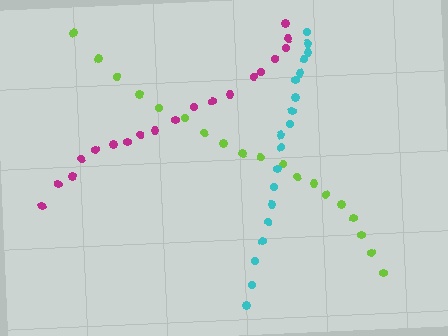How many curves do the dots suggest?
There are 3 distinct paths.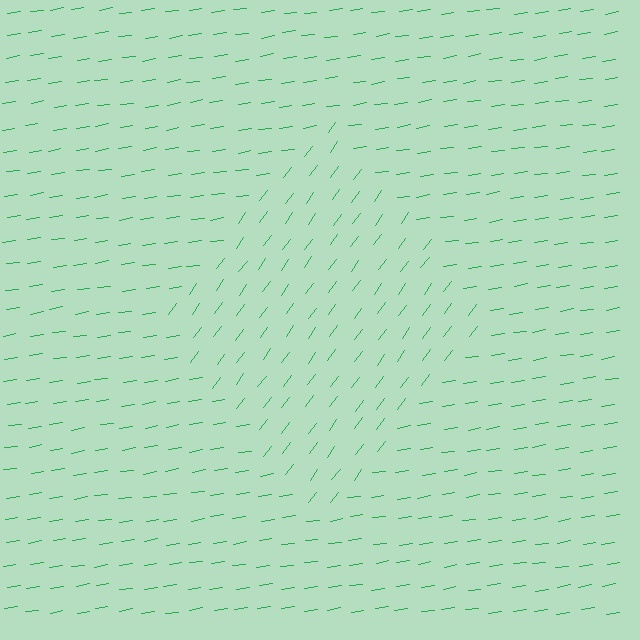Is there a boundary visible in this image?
Yes, there is a texture boundary formed by a change in line orientation.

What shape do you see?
I see a diamond.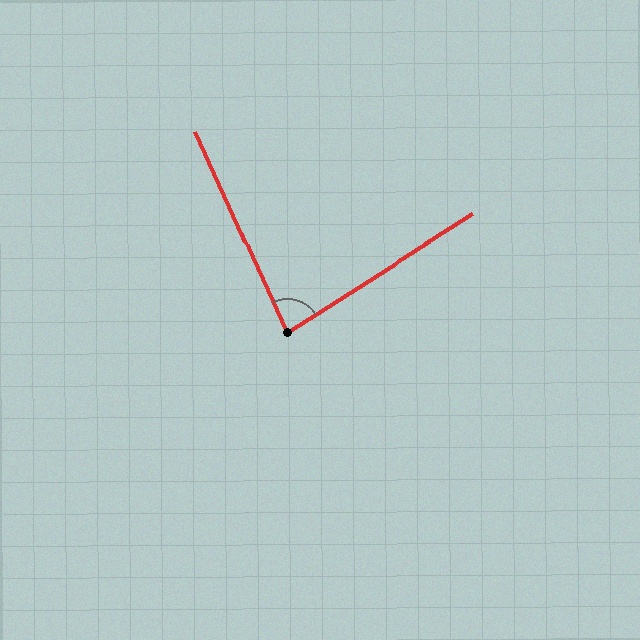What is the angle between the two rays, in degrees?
Approximately 82 degrees.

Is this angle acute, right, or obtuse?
It is acute.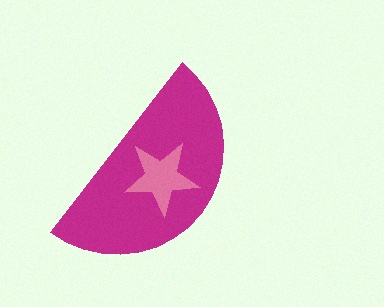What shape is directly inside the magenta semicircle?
The pink star.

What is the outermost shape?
The magenta semicircle.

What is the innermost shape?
The pink star.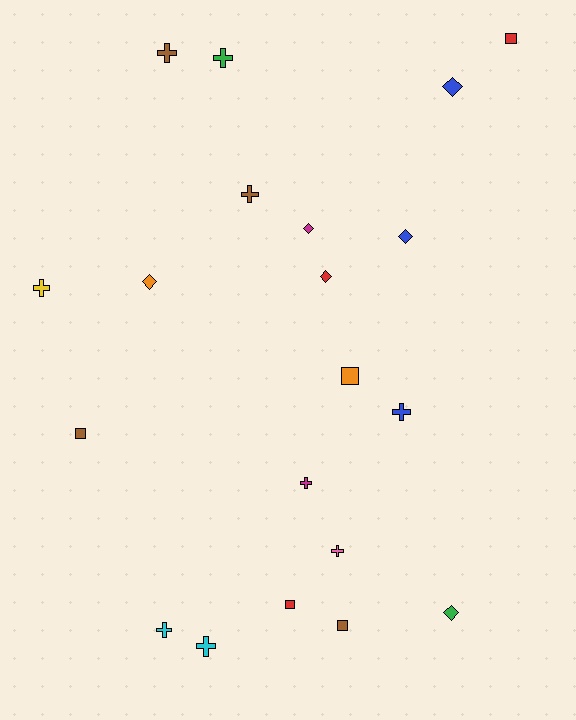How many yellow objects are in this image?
There is 1 yellow object.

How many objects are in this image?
There are 20 objects.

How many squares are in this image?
There are 5 squares.